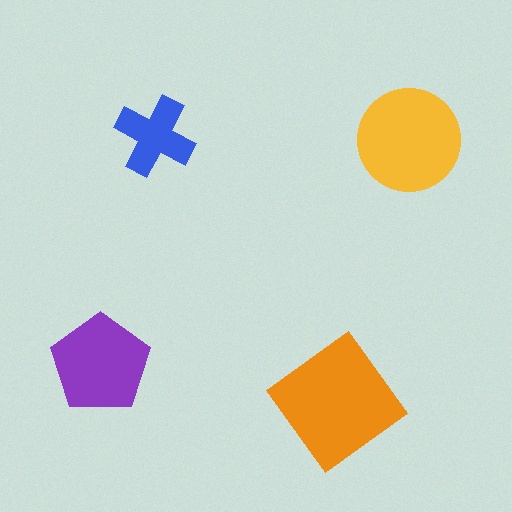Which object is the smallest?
The blue cross.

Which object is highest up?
The blue cross is topmost.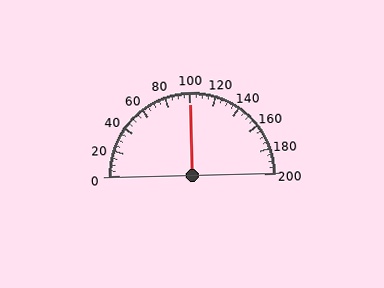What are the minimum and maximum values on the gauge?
The gauge ranges from 0 to 200.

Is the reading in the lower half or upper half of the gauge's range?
The reading is in the upper half of the range (0 to 200).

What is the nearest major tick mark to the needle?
The nearest major tick mark is 100.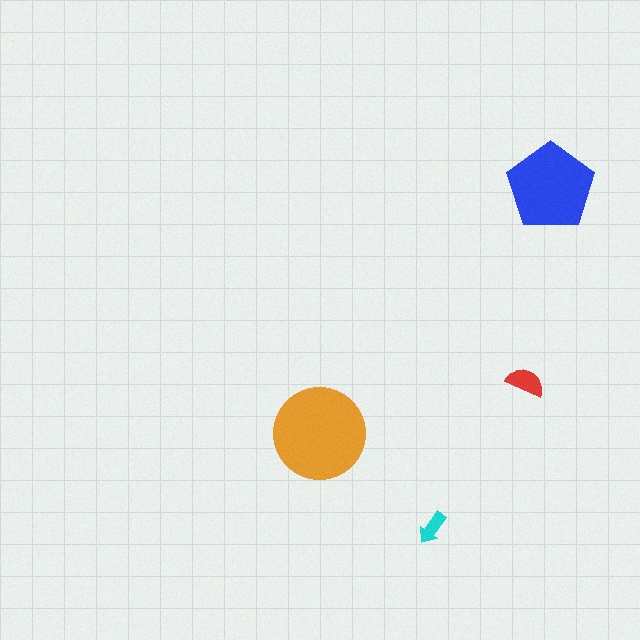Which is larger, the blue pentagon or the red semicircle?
The blue pentagon.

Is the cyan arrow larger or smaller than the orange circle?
Smaller.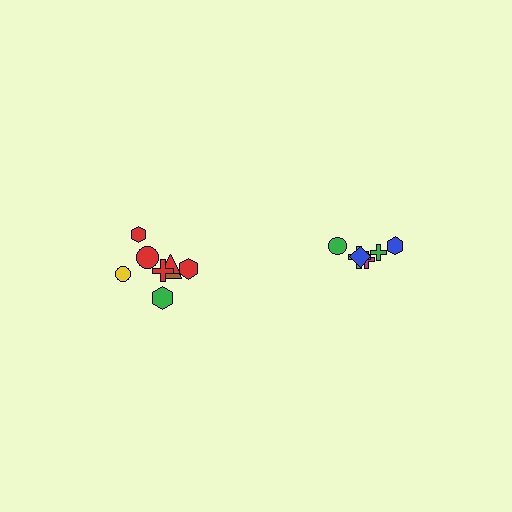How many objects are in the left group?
There are 8 objects.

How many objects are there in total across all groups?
There are 14 objects.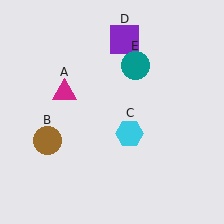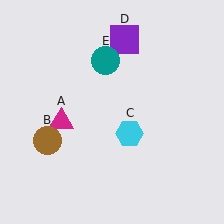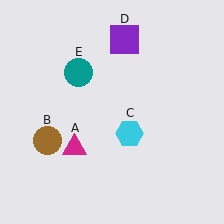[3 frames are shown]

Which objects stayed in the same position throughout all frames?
Brown circle (object B) and cyan hexagon (object C) and purple square (object D) remained stationary.